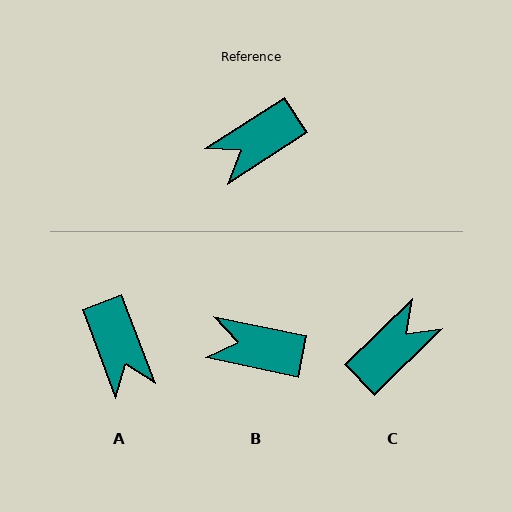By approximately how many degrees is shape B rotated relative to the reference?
Approximately 45 degrees clockwise.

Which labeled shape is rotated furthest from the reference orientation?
C, about 169 degrees away.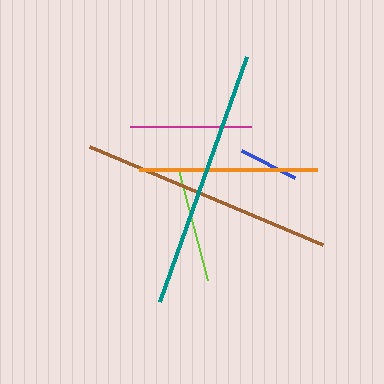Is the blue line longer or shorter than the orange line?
The orange line is longer than the blue line.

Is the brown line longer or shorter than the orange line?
The brown line is longer than the orange line.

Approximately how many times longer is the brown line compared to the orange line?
The brown line is approximately 1.4 times the length of the orange line.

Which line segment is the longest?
The teal line is the longest at approximately 260 pixels.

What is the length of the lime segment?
The lime segment is approximately 114 pixels long.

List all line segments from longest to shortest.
From longest to shortest: teal, brown, orange, magenta, lime, blue.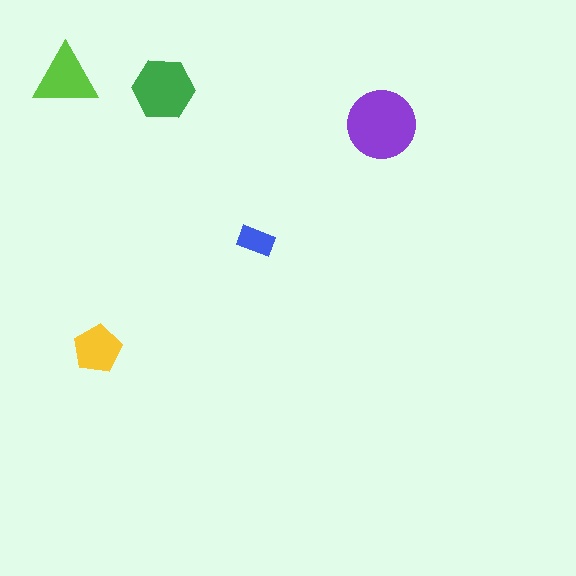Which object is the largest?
The purple circle.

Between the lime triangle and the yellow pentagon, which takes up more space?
The lime triangle.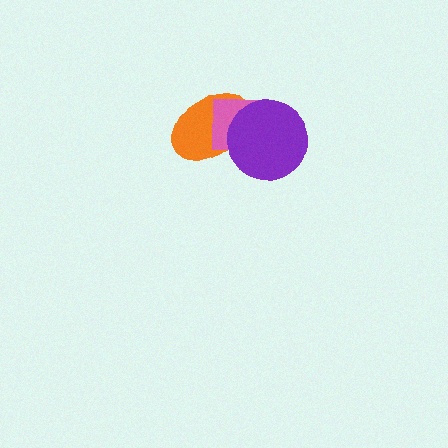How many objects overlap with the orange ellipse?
2 objects overlap with the orange ellipse.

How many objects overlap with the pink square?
2 objects overlap with the pink square.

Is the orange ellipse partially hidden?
Yes, it is partially covered by another shape.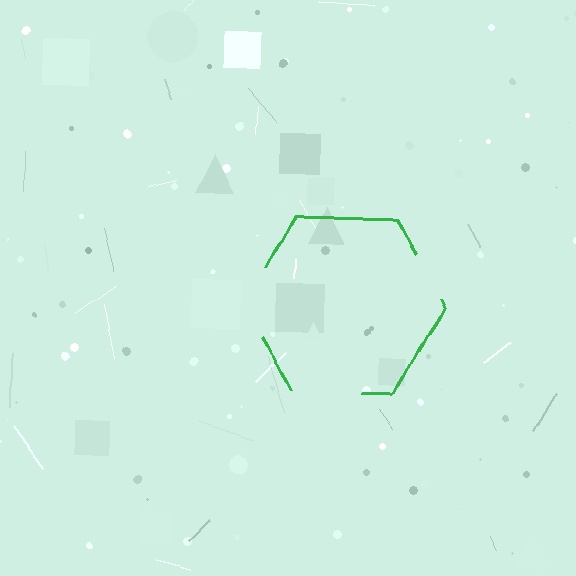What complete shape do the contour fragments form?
The contour fragments form a hexagon.